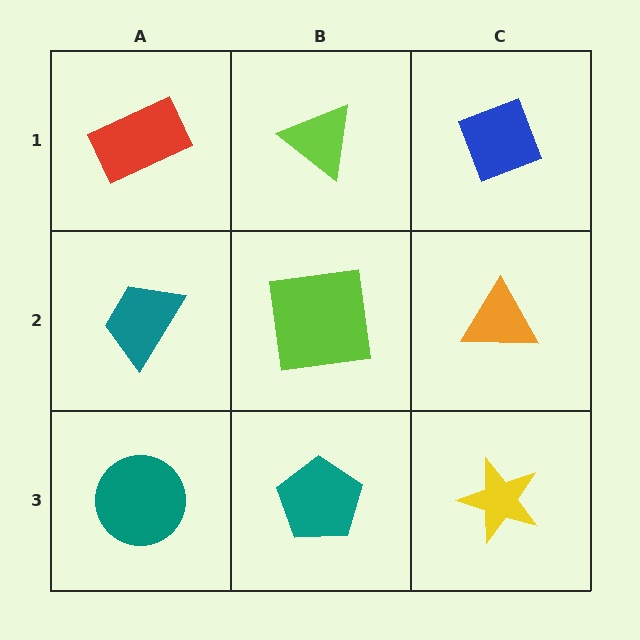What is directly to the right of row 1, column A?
A lime triangle.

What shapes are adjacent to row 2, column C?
A blue diamond (row 1, column C), a yellow star (row 3, column C), a lime square (row 2, column B).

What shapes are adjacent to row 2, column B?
A lime triangle (row 1, column B), a teal pentagon (row 3, column B), a teal trapezoid (row 2, column A), an orange triangle (row 2, column C).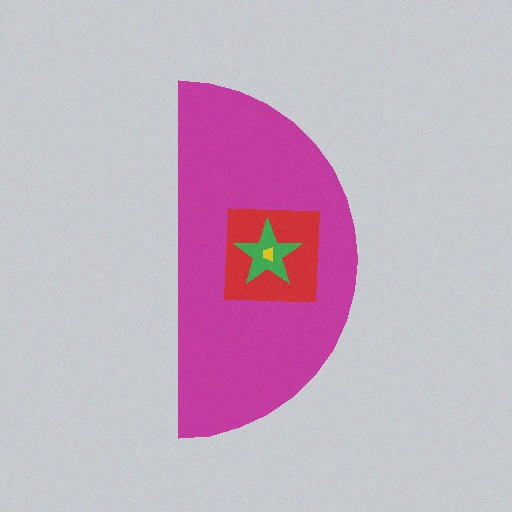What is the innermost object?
The yellow trapezoid.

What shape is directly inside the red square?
The green star.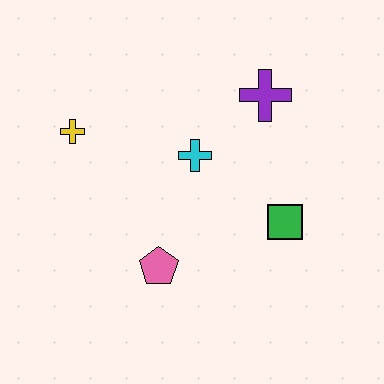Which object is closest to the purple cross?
The cyan cross is closest to the purple cross.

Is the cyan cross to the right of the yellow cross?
Yes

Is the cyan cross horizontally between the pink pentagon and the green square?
Yes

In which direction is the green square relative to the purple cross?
The green square is below the purple cross.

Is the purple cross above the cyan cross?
Yes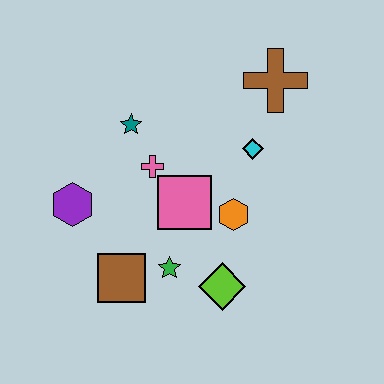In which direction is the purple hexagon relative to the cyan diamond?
The purple hexagon is to the left of the cyan diamond.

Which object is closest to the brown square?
The green star is closest to the brown square.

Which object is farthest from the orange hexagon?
The purple hexagon is farthest from the orange hexagon.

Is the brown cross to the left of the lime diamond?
No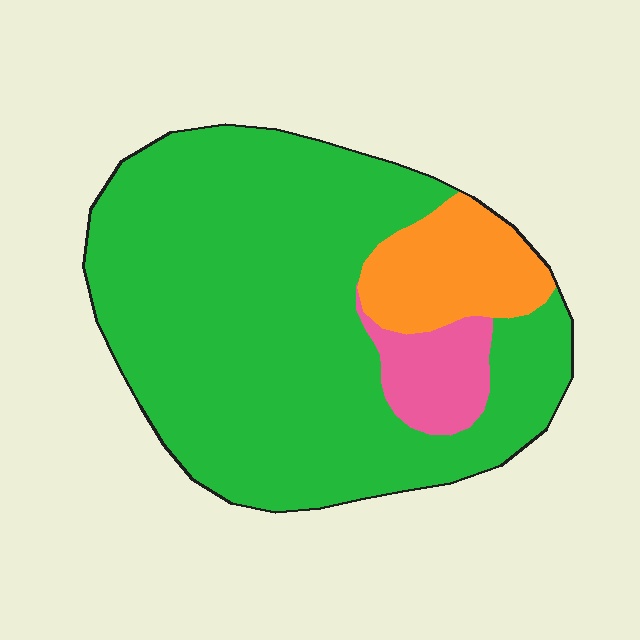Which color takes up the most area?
Green, at roughly 80%.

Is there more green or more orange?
Green.